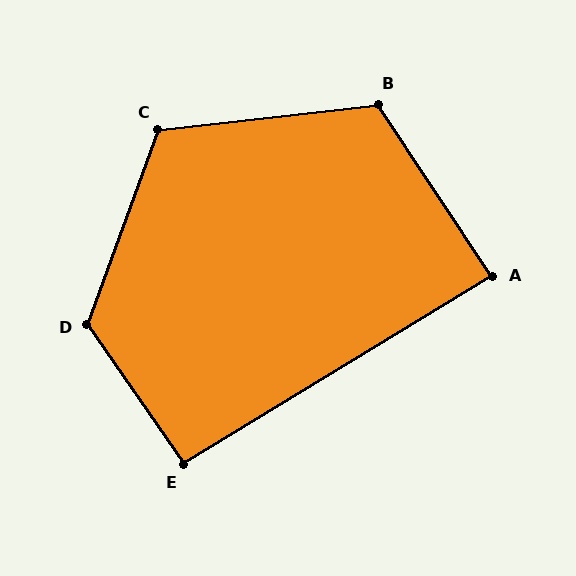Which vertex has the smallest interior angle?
A, at approximately 88 degrees.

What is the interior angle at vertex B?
Approximately 117 degrees (obtuse).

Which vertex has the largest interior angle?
D, at approximately 125 degrees.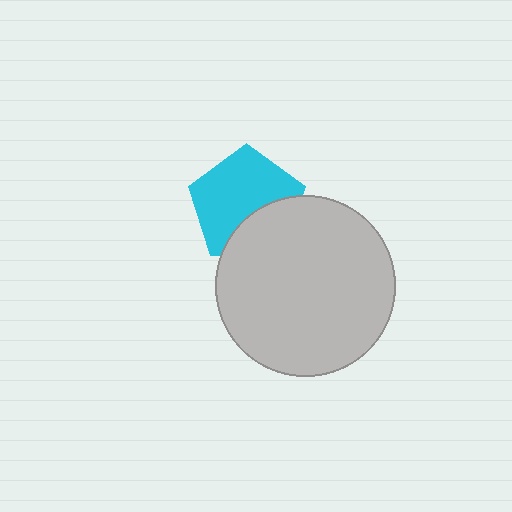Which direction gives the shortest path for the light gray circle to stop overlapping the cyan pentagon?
Moving down gives the shortest separation.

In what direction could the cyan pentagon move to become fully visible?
The cyan pentagon could move up. That would shift it out from behind the light gray circle entirely.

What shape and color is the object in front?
The object in front is a light gray circle.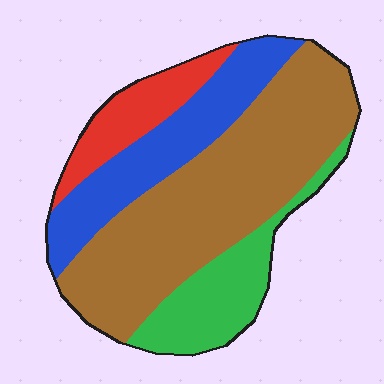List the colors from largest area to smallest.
From largest to smallest: brown, blue, green, red.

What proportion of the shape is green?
Green covers about 15% of the shape.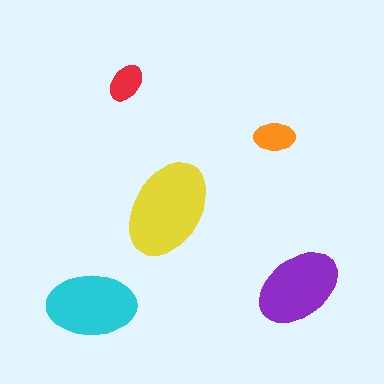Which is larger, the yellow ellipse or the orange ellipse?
The yellow one.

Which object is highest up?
The red ellipse is topmost.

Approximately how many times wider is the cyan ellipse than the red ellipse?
About 2.5 times wider.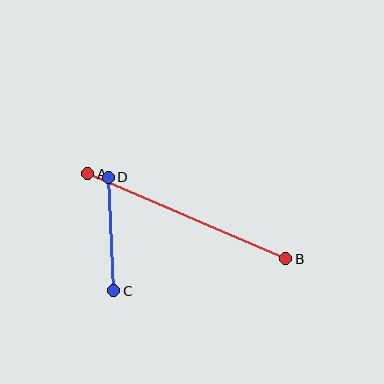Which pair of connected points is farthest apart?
Points A and B are farthest apart.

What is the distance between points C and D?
The distance is approximately 114 pixels.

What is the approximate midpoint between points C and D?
The midpoint is at approximately (111, 234) pixels.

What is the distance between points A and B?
The distance is approximately 215 pixels.